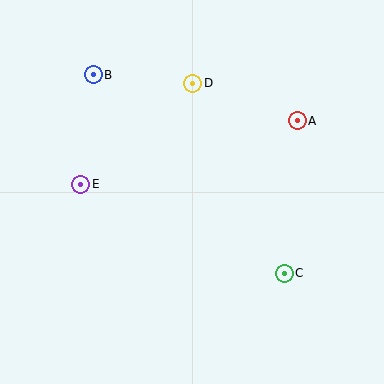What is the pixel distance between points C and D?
The distance between C and D is 211 pixels.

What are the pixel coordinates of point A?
Point A is at (297, 121).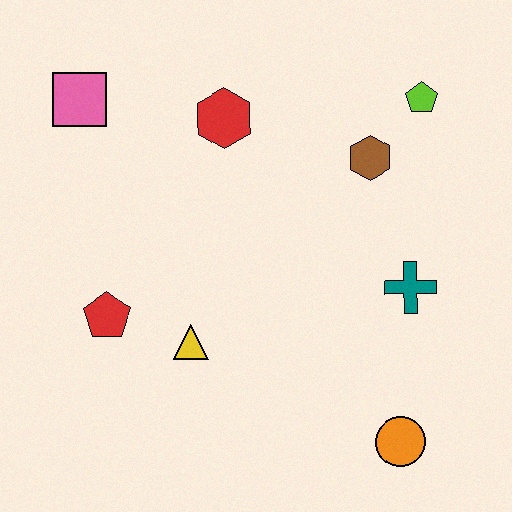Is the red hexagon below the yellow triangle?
No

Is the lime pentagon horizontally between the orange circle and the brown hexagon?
No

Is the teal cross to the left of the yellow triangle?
No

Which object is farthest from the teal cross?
The pink square is farthest from the teal cross.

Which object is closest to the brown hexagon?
The lime pentagon is closest to the brown hexagon.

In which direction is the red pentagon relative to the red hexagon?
The red pentagon is below the red hexagon.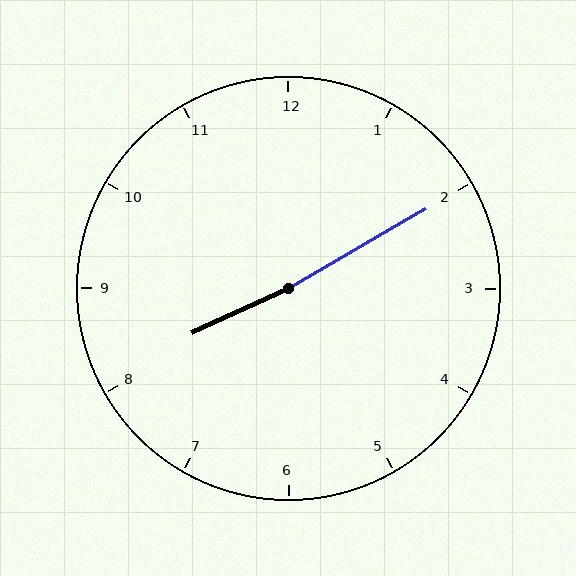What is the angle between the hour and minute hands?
Approximately 175 degrees.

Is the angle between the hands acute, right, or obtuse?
It is obtuse.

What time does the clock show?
8:10.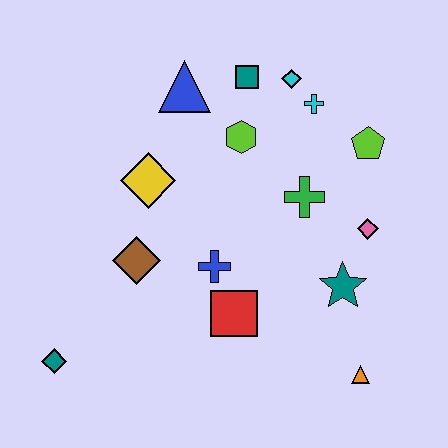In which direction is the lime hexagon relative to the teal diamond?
The lime hexagon is above the teal diamond.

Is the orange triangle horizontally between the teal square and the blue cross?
No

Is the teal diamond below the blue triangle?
Yes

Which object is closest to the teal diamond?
The brown diamond is closest to the teal diamond.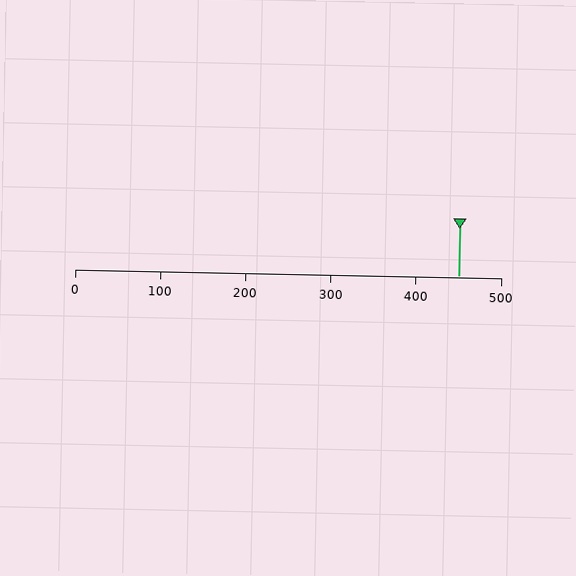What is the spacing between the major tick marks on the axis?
The major ticks are spaced 100 apart.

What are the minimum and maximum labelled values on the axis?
The axis runs from 0 to 500.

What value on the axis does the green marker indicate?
The marker indicates approximately 450.